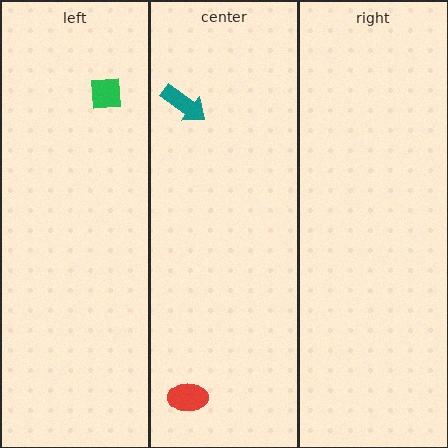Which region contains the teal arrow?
The center region.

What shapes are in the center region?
The red ellipse, the teal arrow.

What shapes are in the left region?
The green square.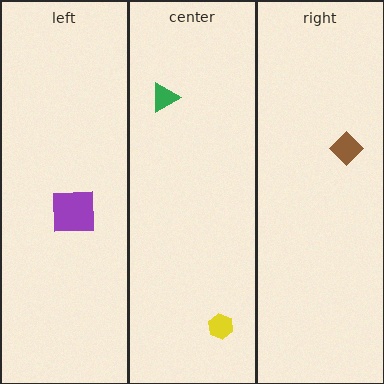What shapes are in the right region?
The brown diamond.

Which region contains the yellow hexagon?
The center region.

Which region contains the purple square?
The left region.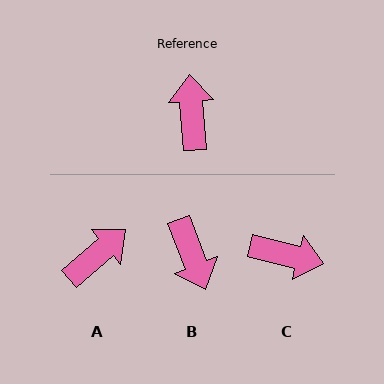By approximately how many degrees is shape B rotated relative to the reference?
Approximately 163 degrees clockwise.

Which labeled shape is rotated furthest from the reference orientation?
B, about 163 degrees away.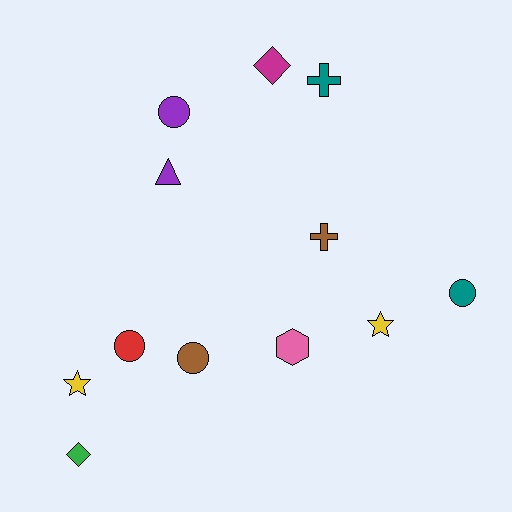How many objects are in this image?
There are 12 objects.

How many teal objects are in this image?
There are 2 teal objects.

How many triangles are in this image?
There is 1 triangle.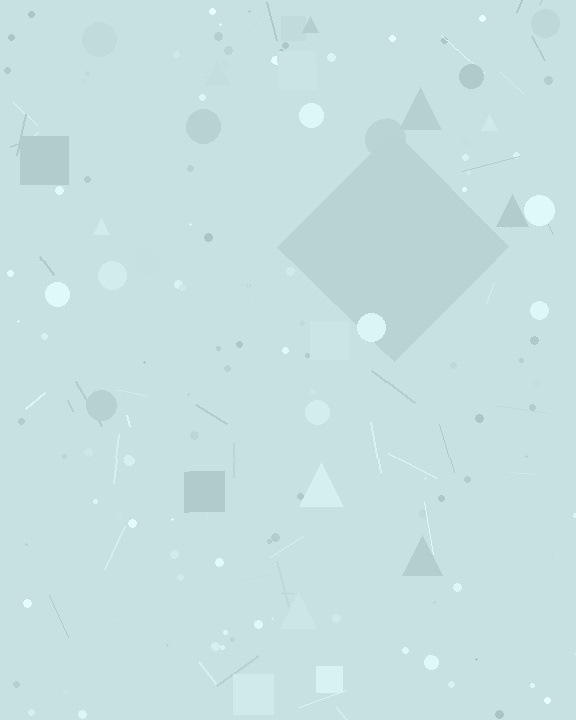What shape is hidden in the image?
A diamond is hidden in the image.